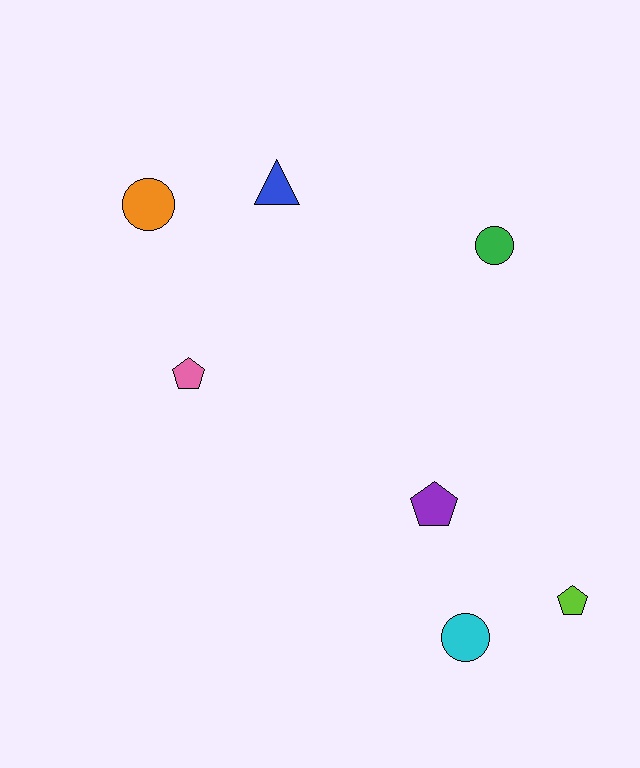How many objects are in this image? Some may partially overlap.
There are 7 objects.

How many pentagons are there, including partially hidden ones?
There are 3 pentagons.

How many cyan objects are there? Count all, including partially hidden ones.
There is 1 cyan object.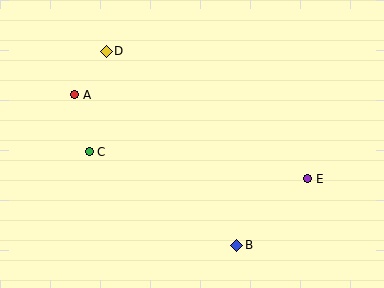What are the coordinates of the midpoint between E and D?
The midpoint between E and D is at (207, 115).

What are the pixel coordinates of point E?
Point E is at (308, 179).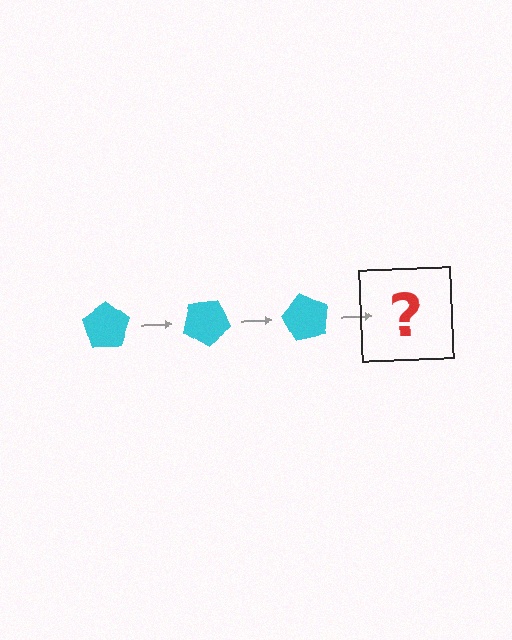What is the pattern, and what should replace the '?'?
The pattern is that the pentagon rotates 30 degrees each step. The '?' should be a cyan pentagon rotated 90 degrees.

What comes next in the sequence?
The next element should be a cyan pentagon rotated 90 degrees.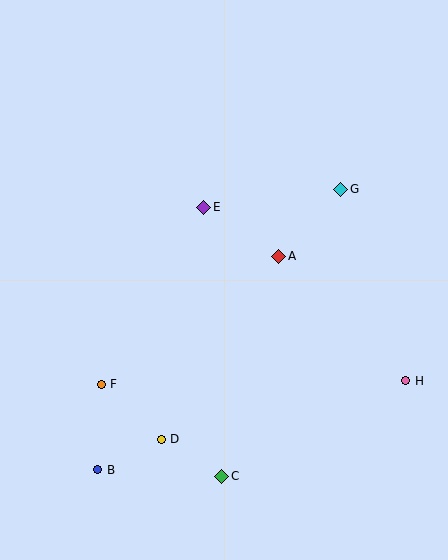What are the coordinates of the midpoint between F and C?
The midpoint between F and C is at (161, 430).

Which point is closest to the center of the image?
Point A at (279, 256) is closest to the center.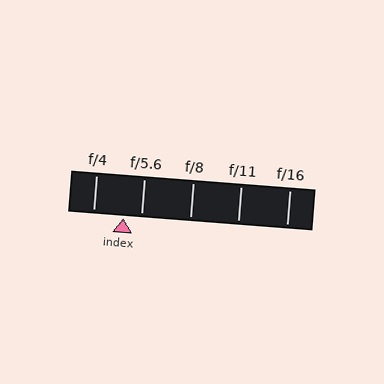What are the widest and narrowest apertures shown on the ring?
The widest aperture shown is f/4 and the narrowest is f/16.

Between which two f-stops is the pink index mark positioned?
The index mark is between f/4 and f/5.6.